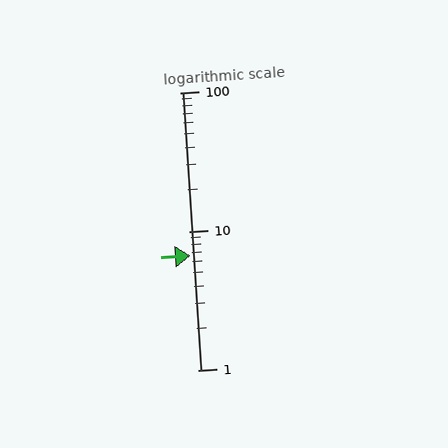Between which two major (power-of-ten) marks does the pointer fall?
The pointer is between 1 and 10.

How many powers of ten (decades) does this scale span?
The scale spans 2 decades, from 1 to 100.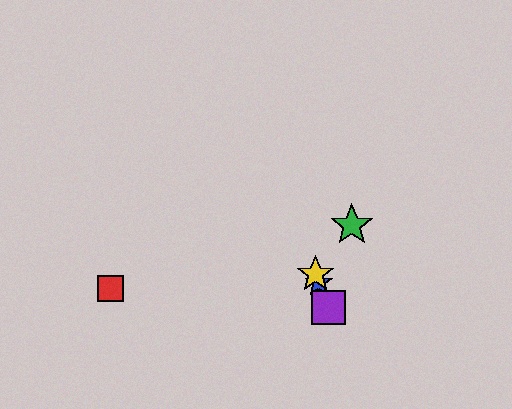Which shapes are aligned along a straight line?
The blue star, the yellow star, the purple square are aligned along a straight line.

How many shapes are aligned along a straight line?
3 shapes (the blue star, the yellow star, the purple square) are aligned along a straight line.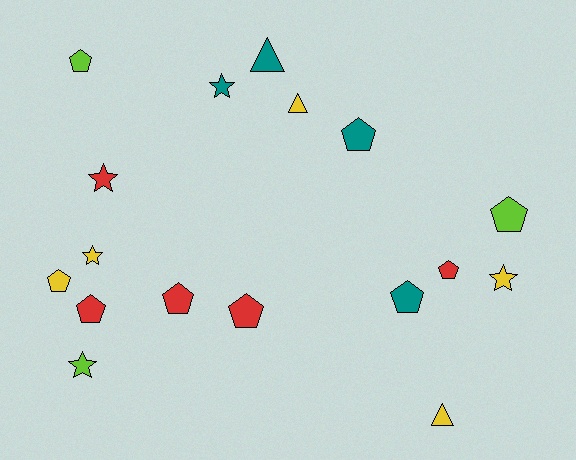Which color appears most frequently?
Red, with 5 objects.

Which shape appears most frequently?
Pentagon, with 9 objects.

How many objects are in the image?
There are 17 objects.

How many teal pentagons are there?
There are 2 teal pentagons.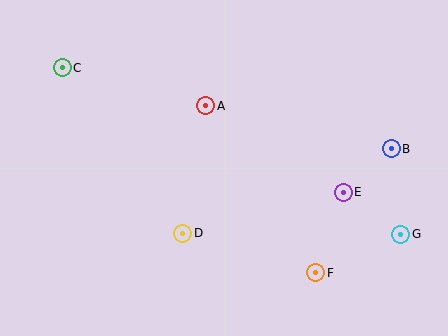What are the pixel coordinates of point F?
Point F is at (316, 273).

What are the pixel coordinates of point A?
Point A is at (206, 106).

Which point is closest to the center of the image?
Point A at (206, 106) is closest to the center.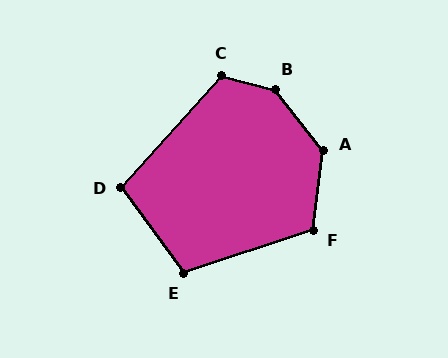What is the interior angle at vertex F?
Approximately 115 degrees (obtuse).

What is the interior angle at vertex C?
Approximately 118 degrees (obtuse).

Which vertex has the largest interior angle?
B, at approximately 142 degrees.